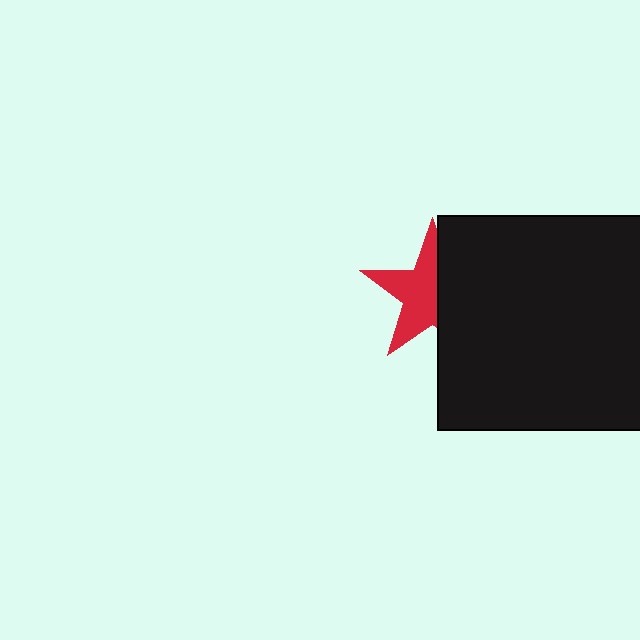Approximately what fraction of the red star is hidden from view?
Roughly 43% of the red star is hidden behind the black square.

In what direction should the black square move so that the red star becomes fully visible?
The black square should move right. That is the shortest direction to clear the overlap and leave the red star fully visible.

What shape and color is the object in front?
The object in front is a black square.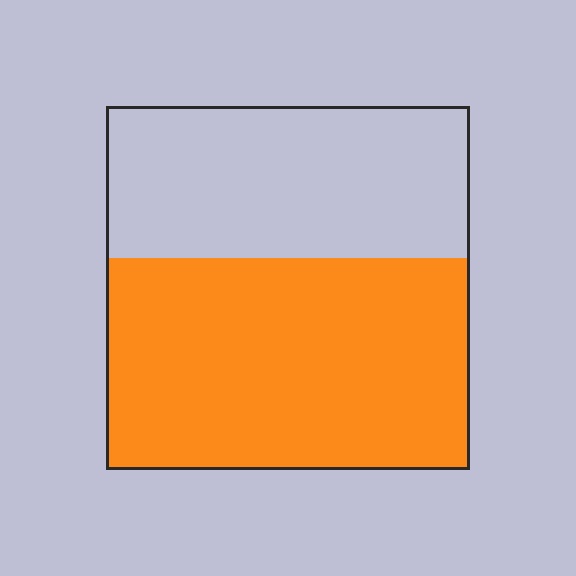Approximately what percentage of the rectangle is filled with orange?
Approximately 60%.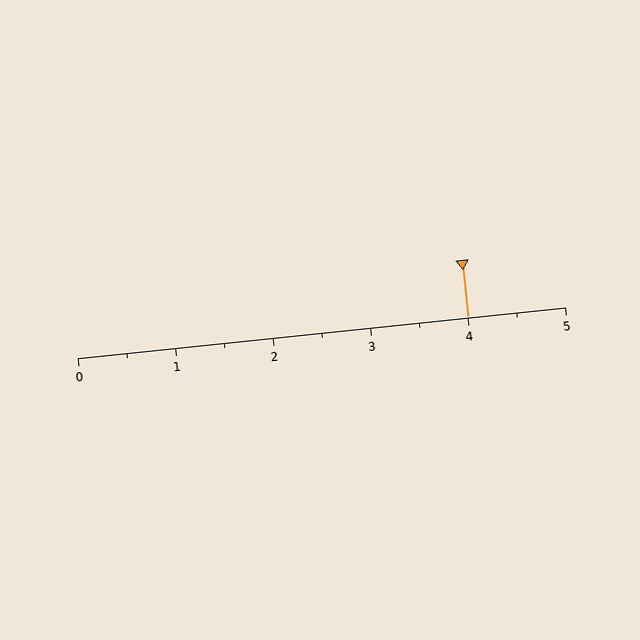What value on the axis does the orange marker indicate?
The marker indicates approximately 4.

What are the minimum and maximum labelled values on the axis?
The axis runs from 0 to 5.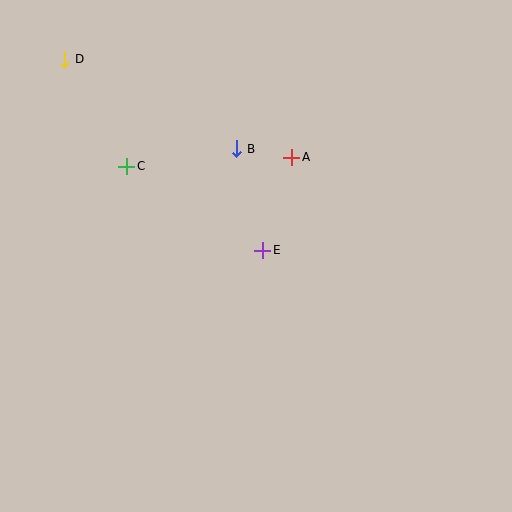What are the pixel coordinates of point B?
Point B is at (237, 149).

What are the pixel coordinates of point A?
Point A is at (292, 157).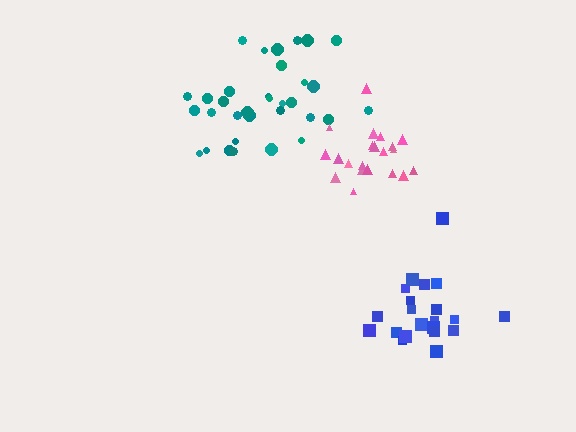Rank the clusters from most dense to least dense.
pink, blue, teal.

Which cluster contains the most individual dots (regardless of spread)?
Teal (33).